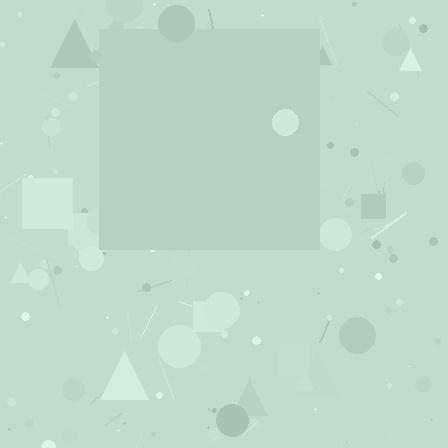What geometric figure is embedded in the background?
A square is embedded in the background.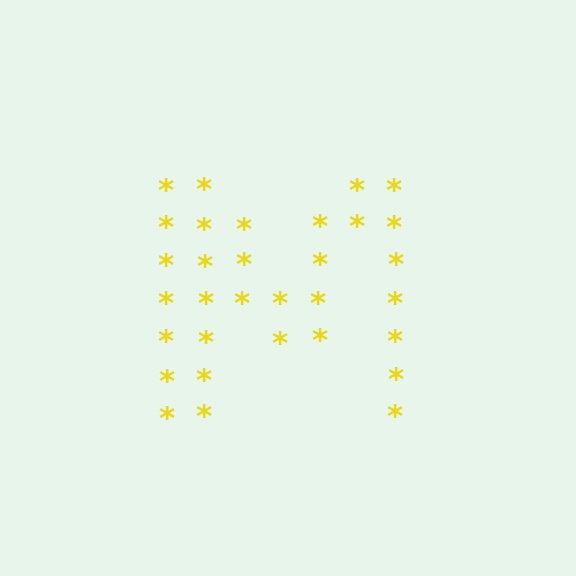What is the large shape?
The large shape is the letter M.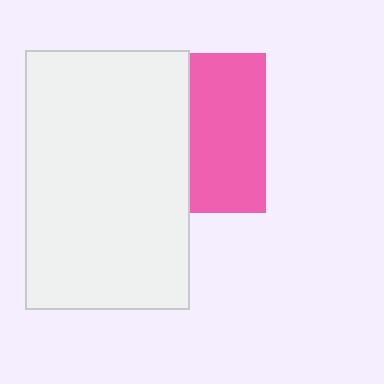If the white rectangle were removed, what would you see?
You would see the complete pink square.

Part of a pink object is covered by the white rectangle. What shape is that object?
It is a square.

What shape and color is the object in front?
The object in front is a white rectangle.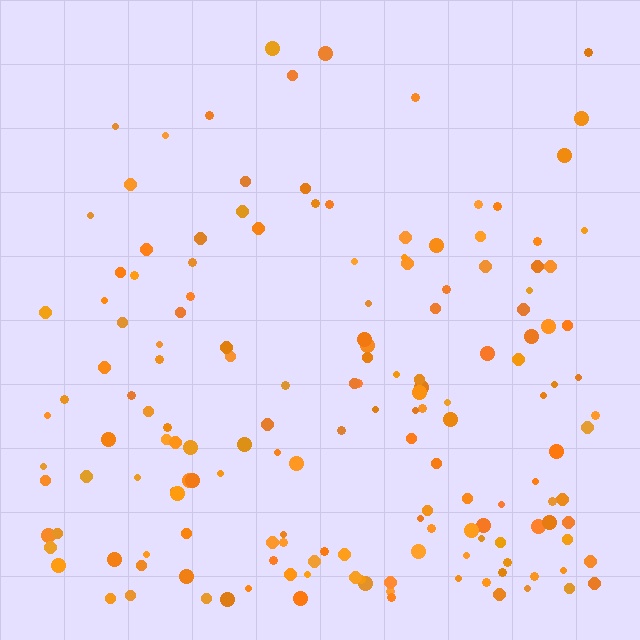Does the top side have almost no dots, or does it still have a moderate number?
Still a moderate number, just noticeably fewer than the bottom.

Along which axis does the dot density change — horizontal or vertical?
Vertical.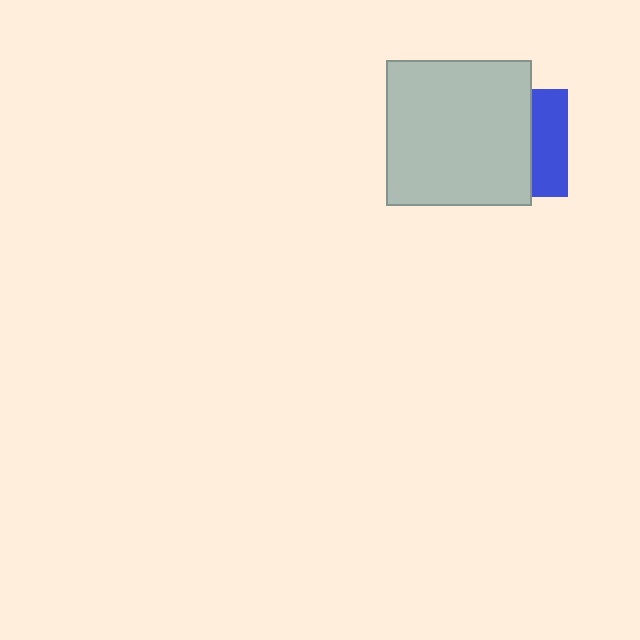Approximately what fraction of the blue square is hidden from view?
Roughly 67% of the blue square is hidden behind the light gray square.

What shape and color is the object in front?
The object in front is a light gray square.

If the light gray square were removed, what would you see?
You would see the complete blue square.